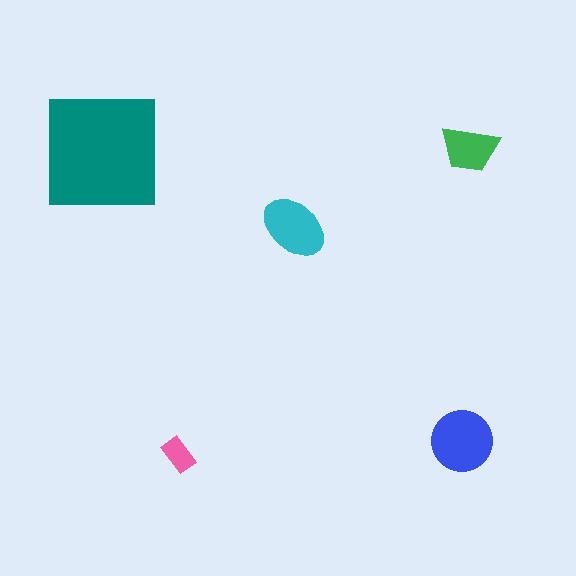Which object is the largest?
The teal square.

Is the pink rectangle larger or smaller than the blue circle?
Smaller.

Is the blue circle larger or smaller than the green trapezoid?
Larger.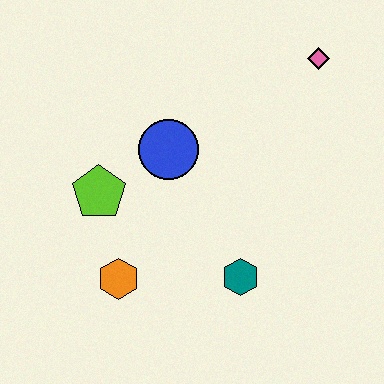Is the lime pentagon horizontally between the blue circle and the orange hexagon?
No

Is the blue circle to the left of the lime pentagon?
No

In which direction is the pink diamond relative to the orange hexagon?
The pink diamond is above the orange hexagon.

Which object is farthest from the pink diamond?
The orange hexagon is farthest from the pink diamond.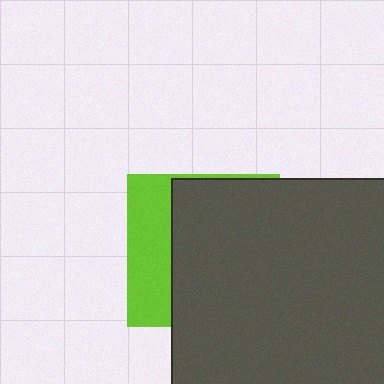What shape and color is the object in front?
The object in front is a dark gray square.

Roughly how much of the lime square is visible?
A small part of it is visible (roughly 31%).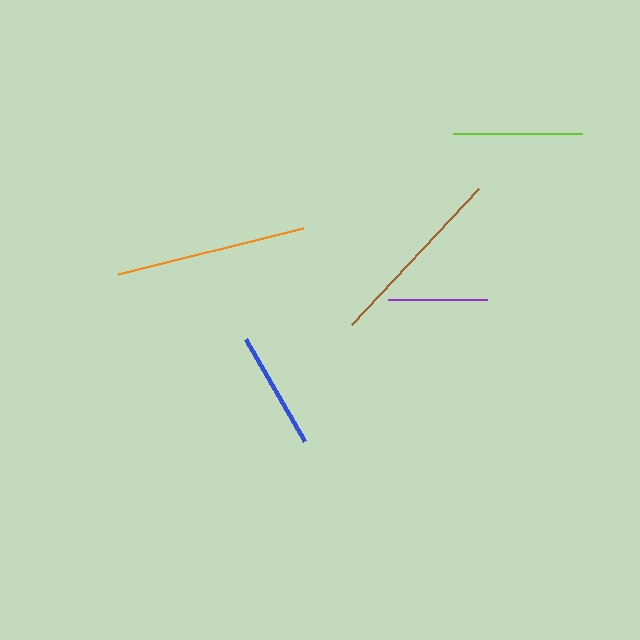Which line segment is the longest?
The orange line is the longest at approximately 191 pixels.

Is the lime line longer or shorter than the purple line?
The lime line is longer than the purple line.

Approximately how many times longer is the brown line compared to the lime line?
The brown line is approximately 1.4 times the length of the lime line.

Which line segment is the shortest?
The purple line is the shortest at approximately 99 pixels.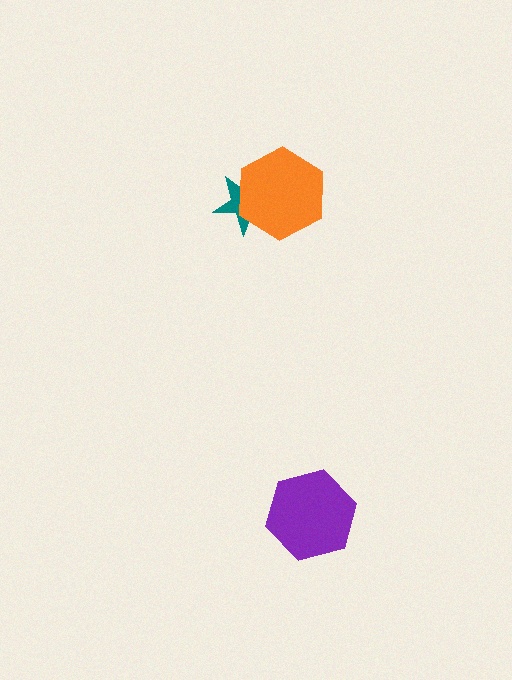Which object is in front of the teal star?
The orange hexagon is in front of the teal star.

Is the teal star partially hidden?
Yes, it is partially covered by another shape.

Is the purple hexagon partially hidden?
No, no other shape covers it.